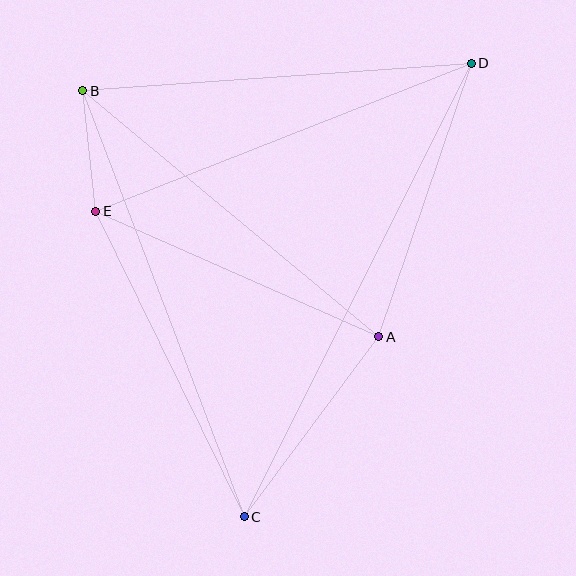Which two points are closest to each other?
Points B and E are closest to each other.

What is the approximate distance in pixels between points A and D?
The distance between A and D is approximately 289 pixels.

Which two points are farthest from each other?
Points C and D are farthest from each other.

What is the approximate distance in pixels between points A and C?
The distance between A and C is approximately 224 pixels.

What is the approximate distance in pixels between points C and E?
The distance between C and E is approximately 340 pixels.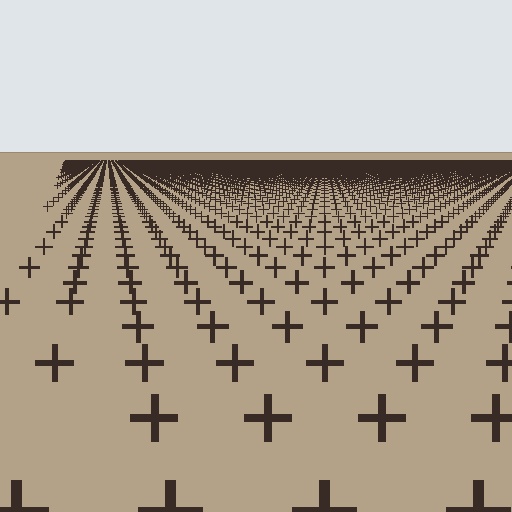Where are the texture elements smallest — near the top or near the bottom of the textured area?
Near the top.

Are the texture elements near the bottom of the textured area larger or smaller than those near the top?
Larger. Near the bottom, elements are closer to the viewer and appear at a bigger on-screen size.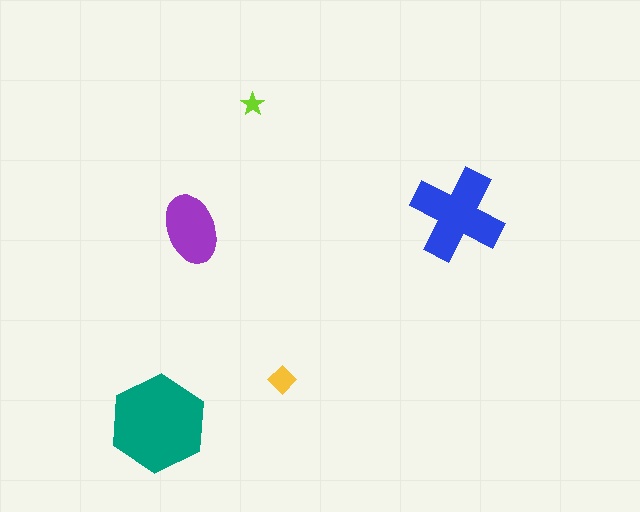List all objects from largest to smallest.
The teal hexagon, the blue cross, the purple ellipse, the yellow diamond, the lime star.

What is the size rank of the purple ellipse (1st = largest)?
3rd.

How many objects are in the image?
There are 5 objects in the image.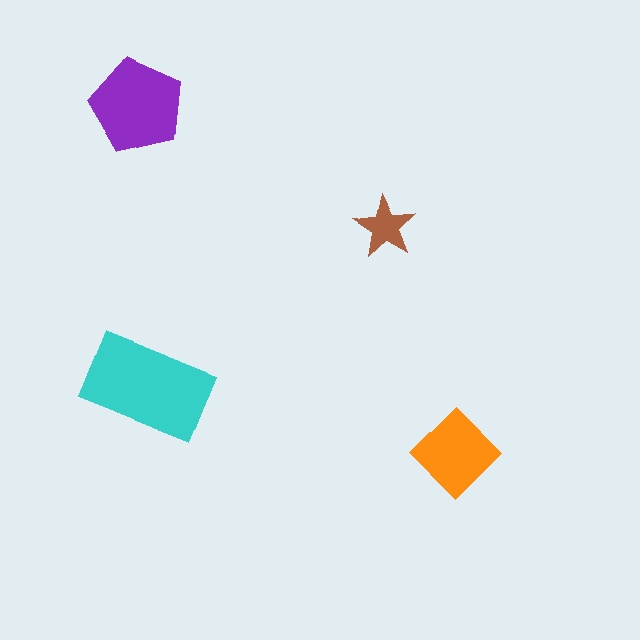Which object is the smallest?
The brown star.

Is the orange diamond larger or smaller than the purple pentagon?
Smaller.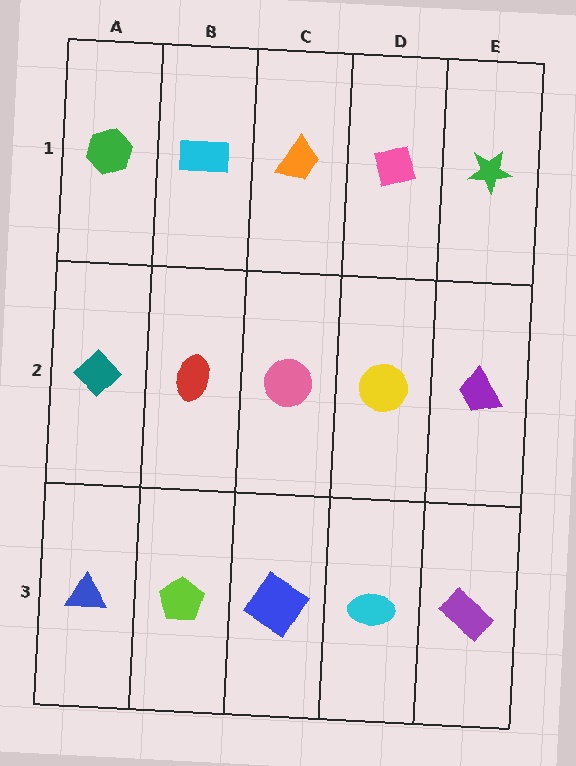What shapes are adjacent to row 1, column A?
A teal diamond (row 2, column A), a cyan rectangle (row 1, column B).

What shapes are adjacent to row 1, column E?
A purple trapezoid (row 2, column E), a pink diamond (row 1, column D).